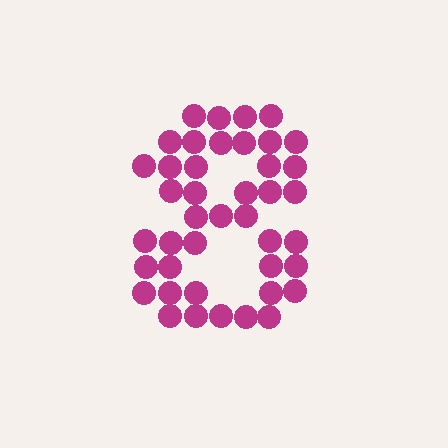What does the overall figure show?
The overall figure shows the digit 8.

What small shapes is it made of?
It is made of small circles.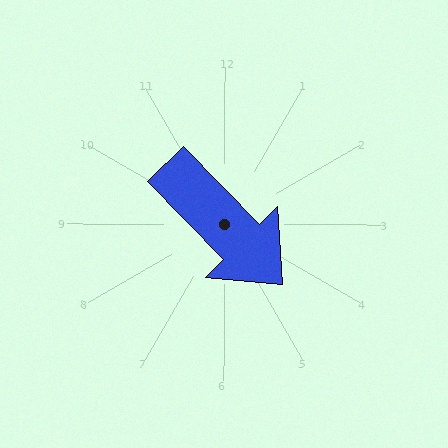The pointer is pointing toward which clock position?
Roughly 5 o'clock.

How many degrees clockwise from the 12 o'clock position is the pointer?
Approximately 136 degrees.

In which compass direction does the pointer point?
Southeast.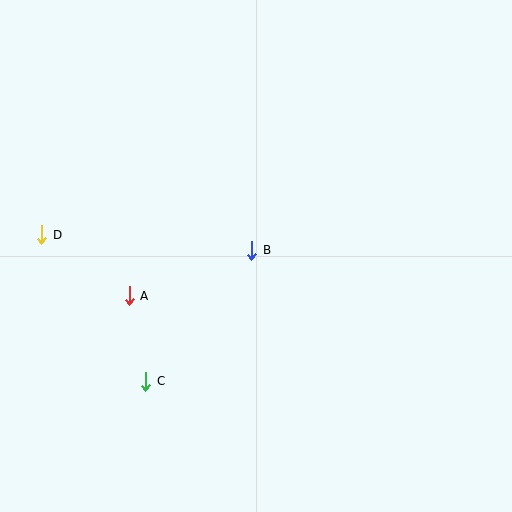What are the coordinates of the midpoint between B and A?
The midpoint between B and A is at (191, 273).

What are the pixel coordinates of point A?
Point A is at (129, 296).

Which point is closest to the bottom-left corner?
Point C is closest to the bottom-left corner.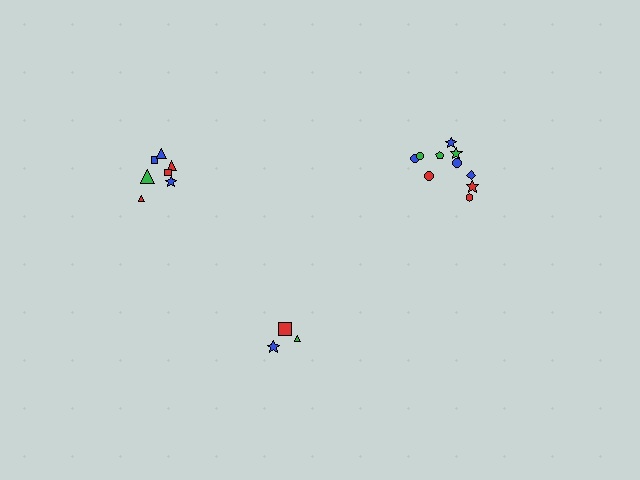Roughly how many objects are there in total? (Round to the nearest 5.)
Roughly 20 objects in total.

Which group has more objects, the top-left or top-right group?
The top-right group.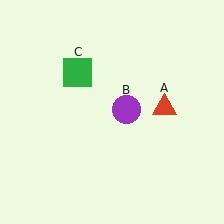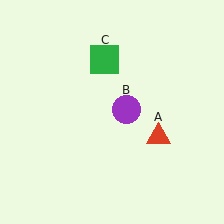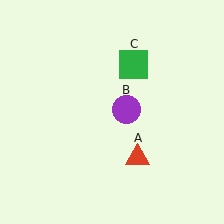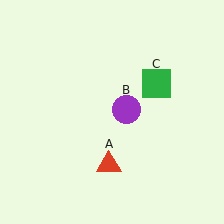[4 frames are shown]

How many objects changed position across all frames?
2 objects changed position: red triangle (object A), green square (object C).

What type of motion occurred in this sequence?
The red triangle (object A), green square (object C) rotated clockwise around the center of the scene.